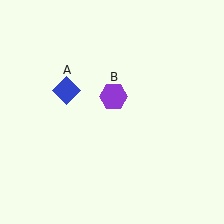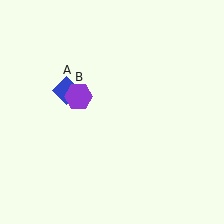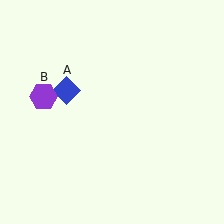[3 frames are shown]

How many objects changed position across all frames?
1 object changed position: purple hexagon (object B).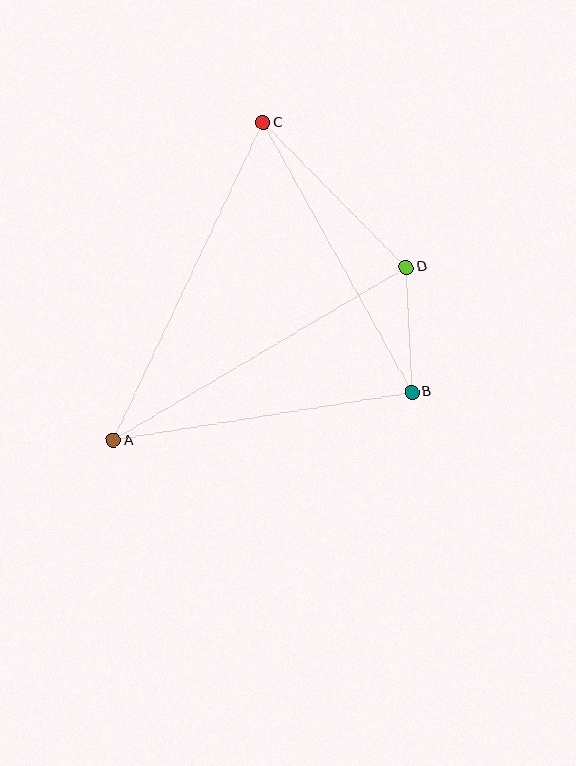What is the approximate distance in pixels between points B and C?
The distance between B and C is approximately 308 pixels.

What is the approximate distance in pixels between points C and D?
The distance between C and D is approximately 204 pixels.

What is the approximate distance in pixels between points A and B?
The distance between A and B is approximately 302 pixels.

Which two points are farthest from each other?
Points A and C are farthest from each other.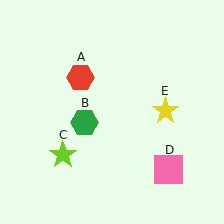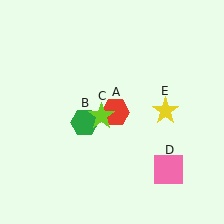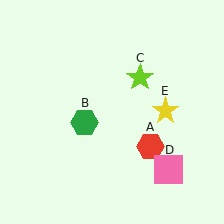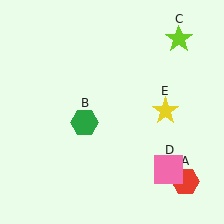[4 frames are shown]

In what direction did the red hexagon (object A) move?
The red hexagon (object A) moved down and to the right.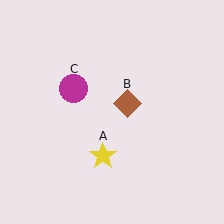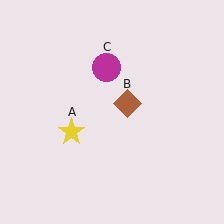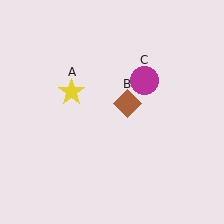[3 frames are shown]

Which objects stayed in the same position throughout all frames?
Brown diamond (object B) remained stationary.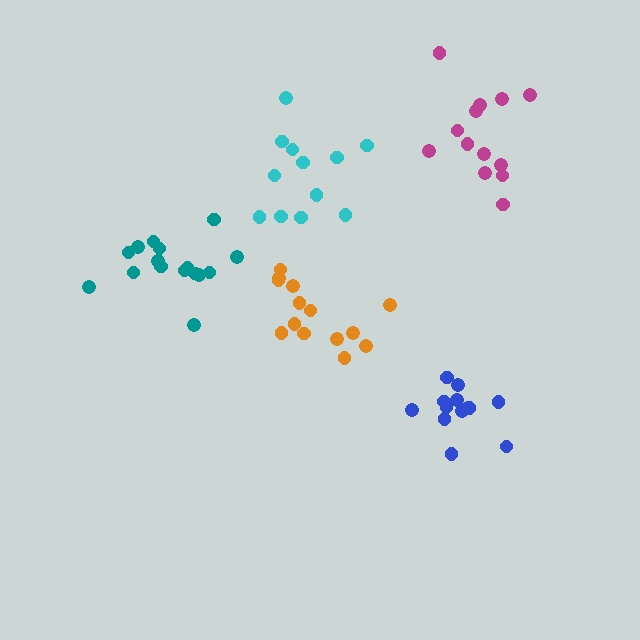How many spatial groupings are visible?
There are 5 spatial groupings.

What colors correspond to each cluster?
The clusters are colored: teal, magenta, blue, orange, cyan.